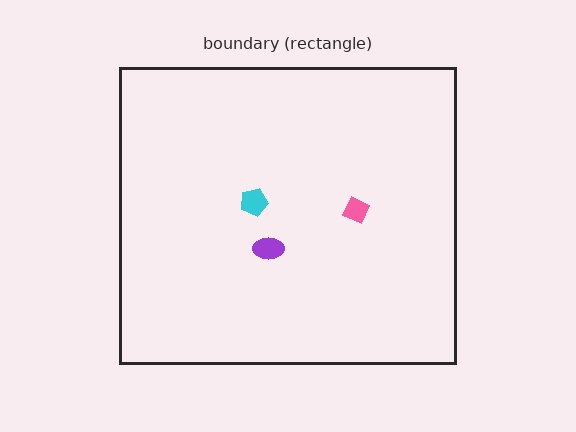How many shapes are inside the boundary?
3 inside, 0 outside.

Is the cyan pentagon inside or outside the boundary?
Inside.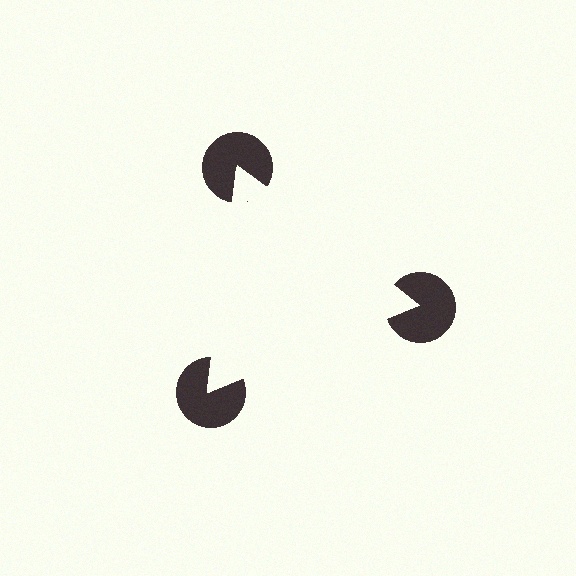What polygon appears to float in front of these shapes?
An illusory triangle — its edges are inferred from the aligned wedge cuts in the pac-man discs, not physically drawn.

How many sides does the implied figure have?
3 sides.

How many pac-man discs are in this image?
There are 3 — one at each vertex of the illusory triangle.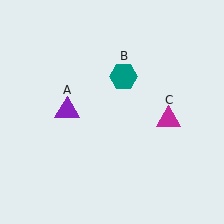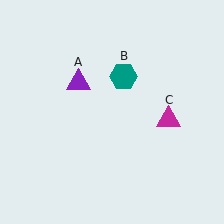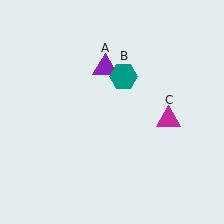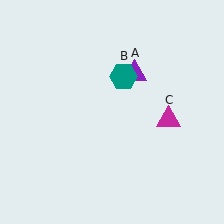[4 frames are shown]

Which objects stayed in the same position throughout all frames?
Teal hexagon (object B) and magenta triangle (object C) remained stationary.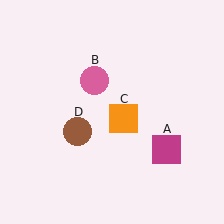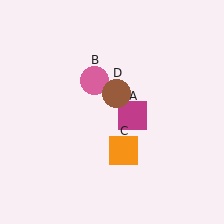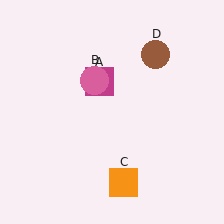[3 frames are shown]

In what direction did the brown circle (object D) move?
The brown circle (object D) moved up and to the right.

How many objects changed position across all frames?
3 objects changed position: magenta square (object A), orange square (object C), brown circle (object D).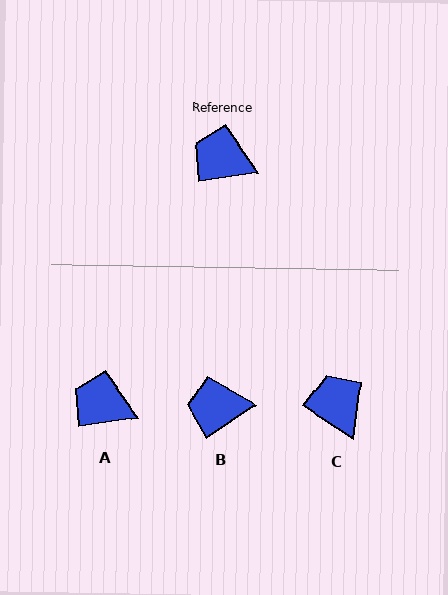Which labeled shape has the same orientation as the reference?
A.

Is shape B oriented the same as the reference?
No, it is off by about 26 degrees.